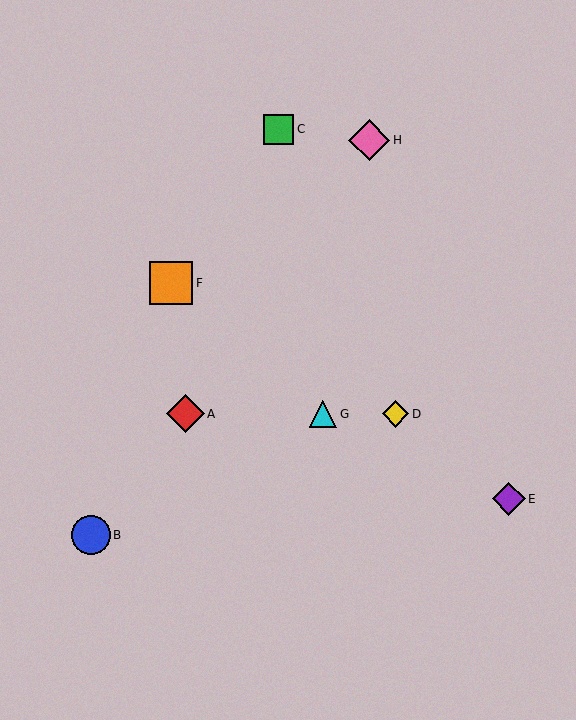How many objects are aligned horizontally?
3 objects (A, D, G) are aligned horizontally.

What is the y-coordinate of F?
Object F is at y≈283.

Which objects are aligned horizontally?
Objects A, D, G are aligned horizontally.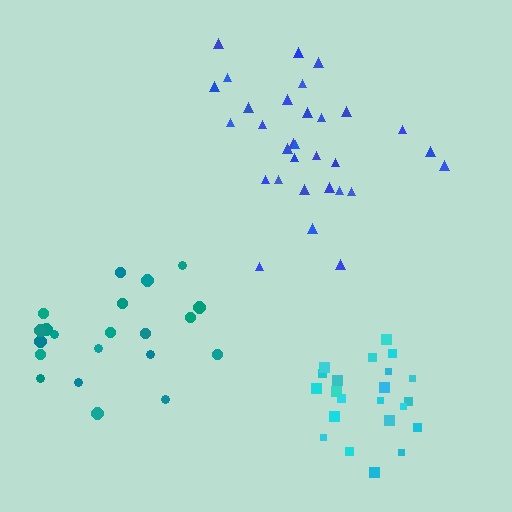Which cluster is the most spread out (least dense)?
Blue.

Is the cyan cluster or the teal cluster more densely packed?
Cyan.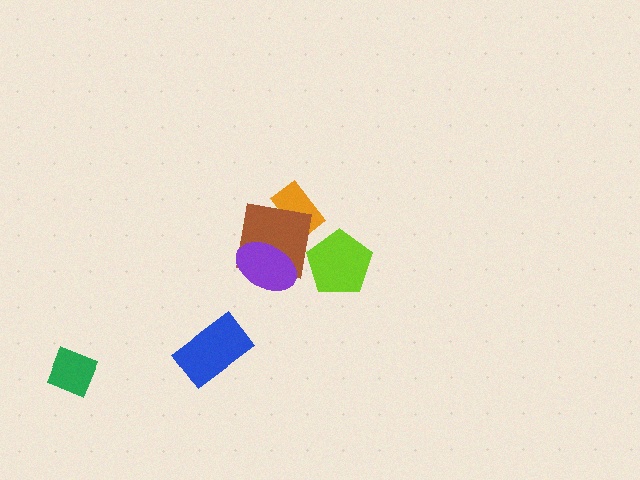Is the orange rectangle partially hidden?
Yes, it is partially covered by another shape.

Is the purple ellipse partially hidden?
No, no other shape covers it.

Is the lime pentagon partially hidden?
Yes, it is partially covered by another shape.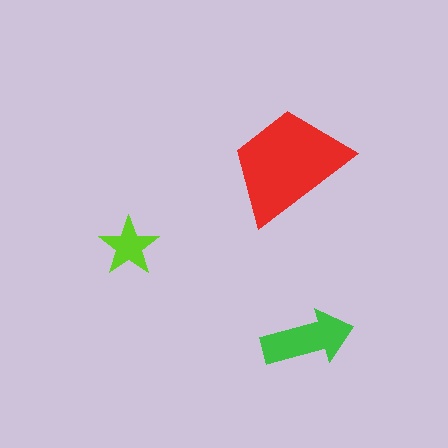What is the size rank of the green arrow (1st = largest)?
2nd.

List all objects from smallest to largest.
The lime star, the green arrow, the red trapezoid.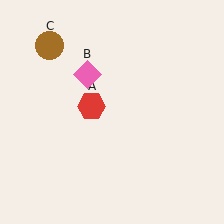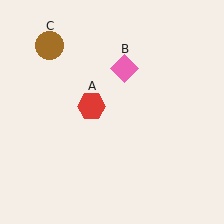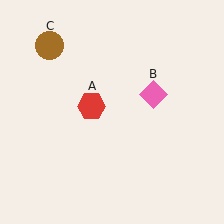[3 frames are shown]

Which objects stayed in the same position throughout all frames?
Red hexagon (object A) and brown circle (object C) remained stationary.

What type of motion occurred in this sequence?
The pink diamond (object B) rotated clockwise around the center of the scene.